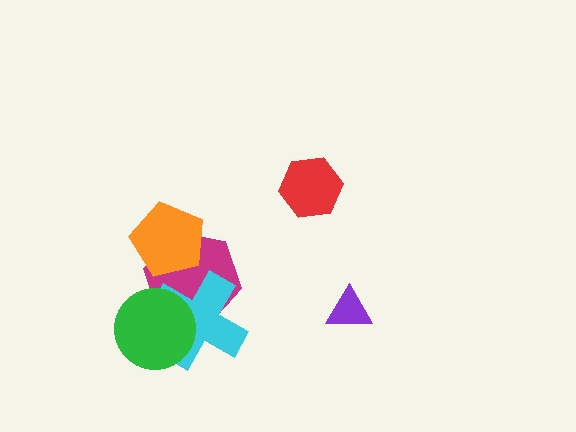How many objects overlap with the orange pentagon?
1 object overlaps with the orange pentagon.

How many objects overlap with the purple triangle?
0 objects overlap with the purple triangle.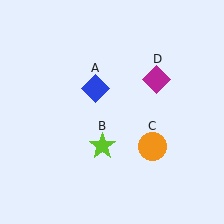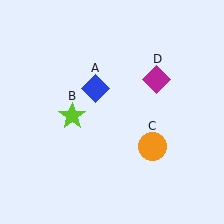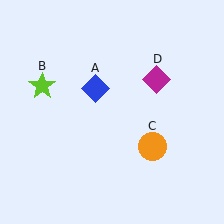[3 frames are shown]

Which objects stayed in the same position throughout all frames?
Blue diamond (object A) and orange circle (object C) and magenta diamond (object D) remained stationary.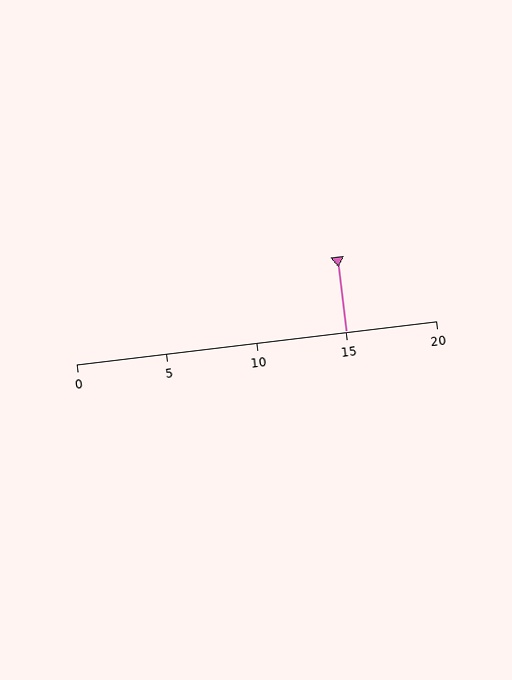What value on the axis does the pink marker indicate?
The marker indicates approximately 15.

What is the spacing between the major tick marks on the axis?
The major ticks are spaced 5 apart.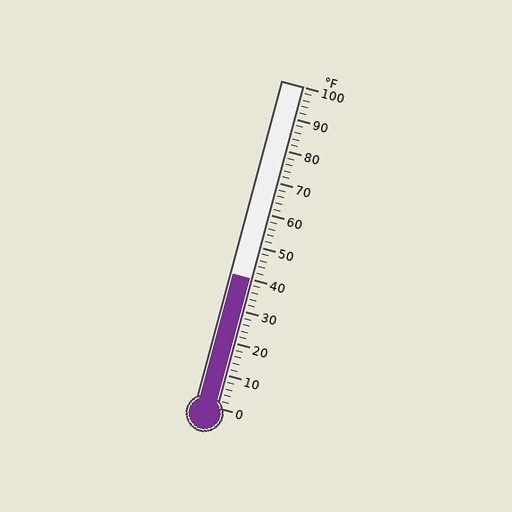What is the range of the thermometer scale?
The thermometer scale ranges from 0°F to 100°F.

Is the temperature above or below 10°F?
The temperature is above 10°F.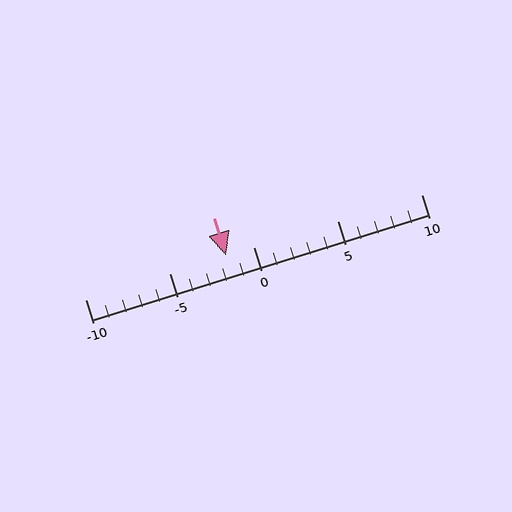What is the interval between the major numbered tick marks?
The major tick marks are spaced 5 units apart.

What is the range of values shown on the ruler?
The ruler shows values from -10 to 10.